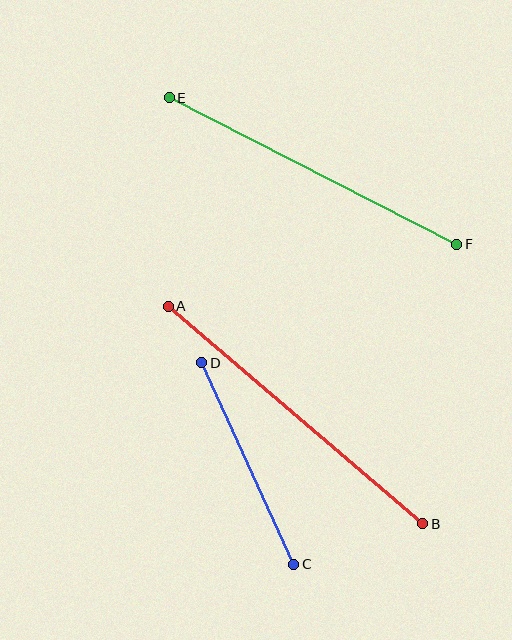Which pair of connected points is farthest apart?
Points A and B are farthest apart.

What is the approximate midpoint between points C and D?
The midpoint is at approximately (248, 463) pixels.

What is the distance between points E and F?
The distance is approximately 323 pixels.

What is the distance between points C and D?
The distance is approximately 221 pixels.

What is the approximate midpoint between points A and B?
The midpoint is at approximately (295, 415) pixels.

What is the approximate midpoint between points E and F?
The midpoint is at approximately (313, 171) pixels.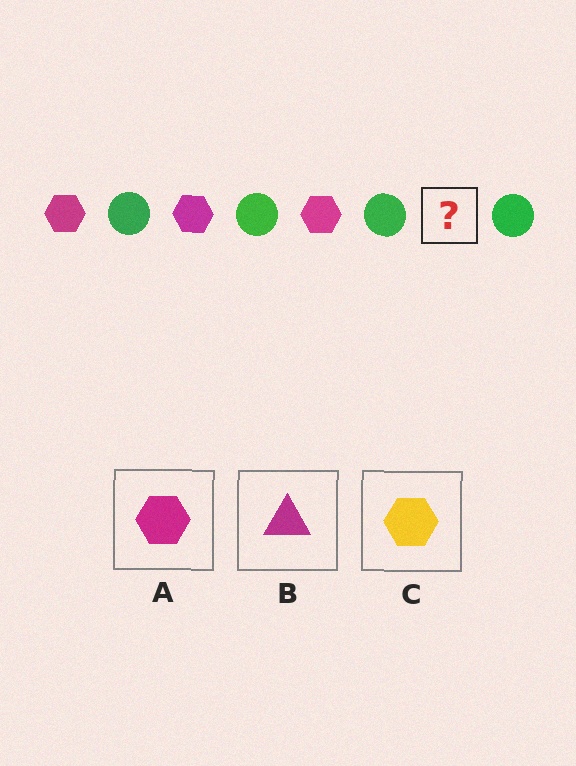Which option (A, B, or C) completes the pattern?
A.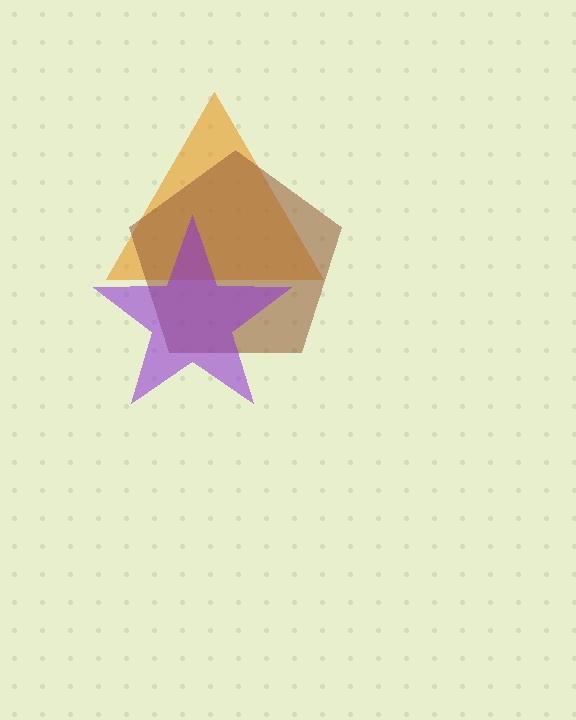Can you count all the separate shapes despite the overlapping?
Yes, there are 3 separate shapes.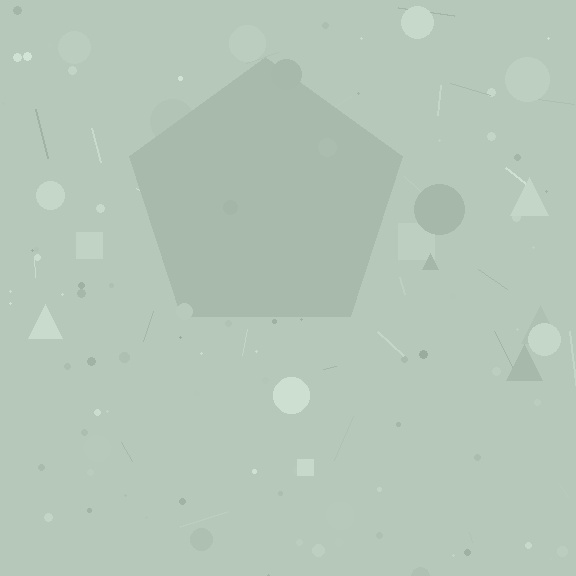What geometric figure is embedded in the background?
A pentagon is embedded in the background.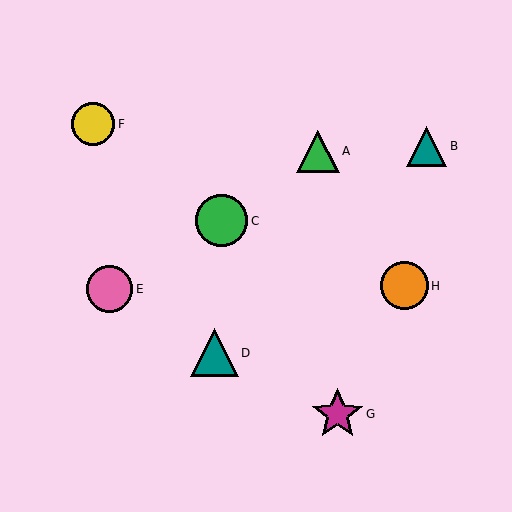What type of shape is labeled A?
Shape A is a green triangle.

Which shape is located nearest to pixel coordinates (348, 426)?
The magenta star (labeled G) at (338, 414) is nearest to that location.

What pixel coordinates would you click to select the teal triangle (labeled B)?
Click at (427, 146) to select the teal triangle B.